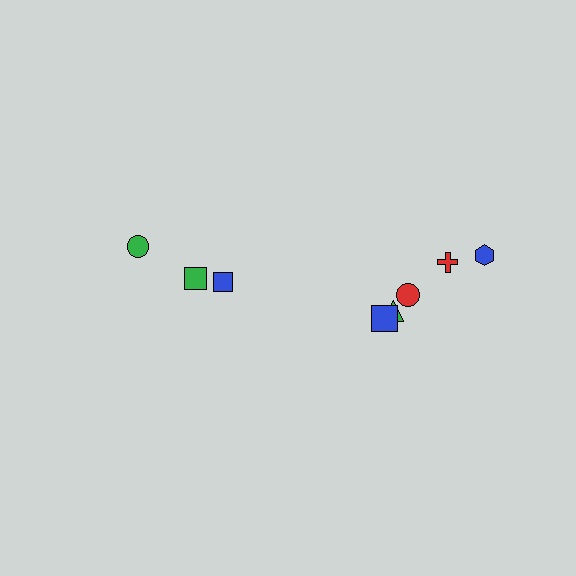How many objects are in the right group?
There are 5 objects.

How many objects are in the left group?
There are 3 objects.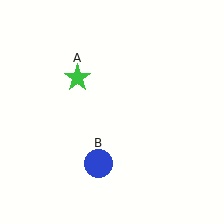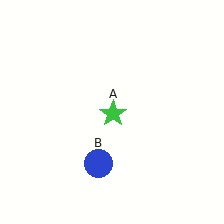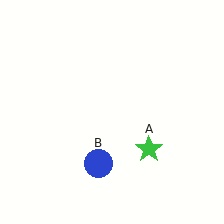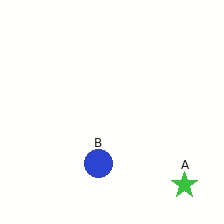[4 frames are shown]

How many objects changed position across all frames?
1 object changed position: green star (object A).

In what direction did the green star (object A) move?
The green star (object A) moved down and to the right.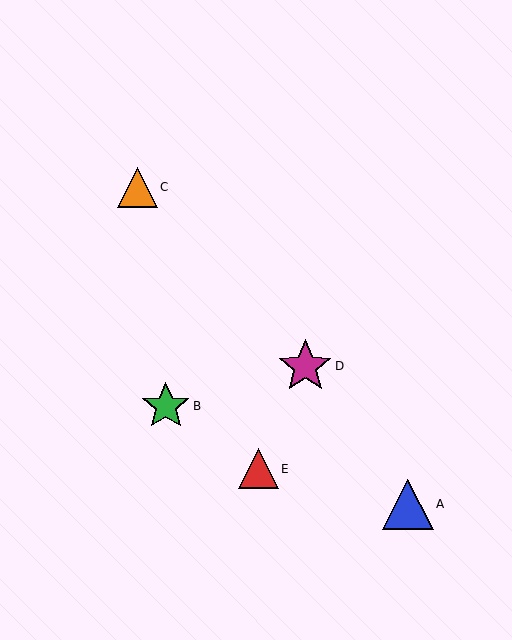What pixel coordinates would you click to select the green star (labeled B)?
Click at (166, 406) to select the green star B.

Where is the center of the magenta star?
The center of the magenta star is at (305, 366).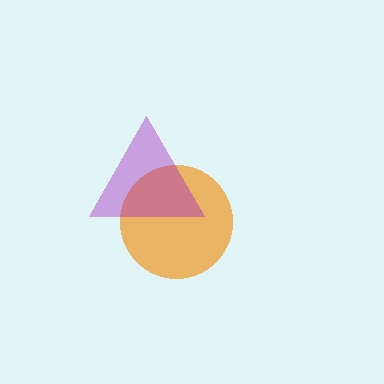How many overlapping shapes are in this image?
There are 2 overlapping shapes in the image.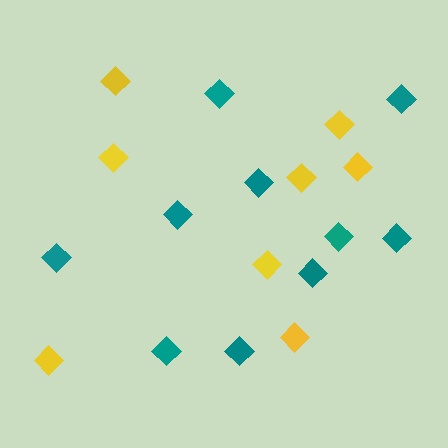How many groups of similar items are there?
There are 2 groups: one group of yellow diamonds (8) and one group of teal diamonds (10).